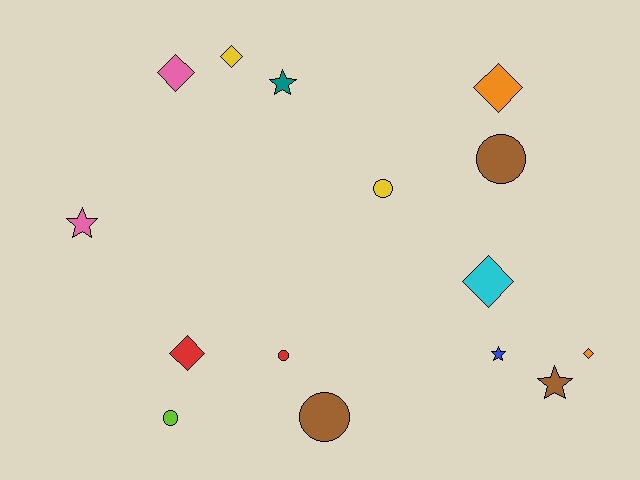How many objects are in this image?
There are 15 objects.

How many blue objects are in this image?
There is 1 blue object.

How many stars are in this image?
There are 4 stars.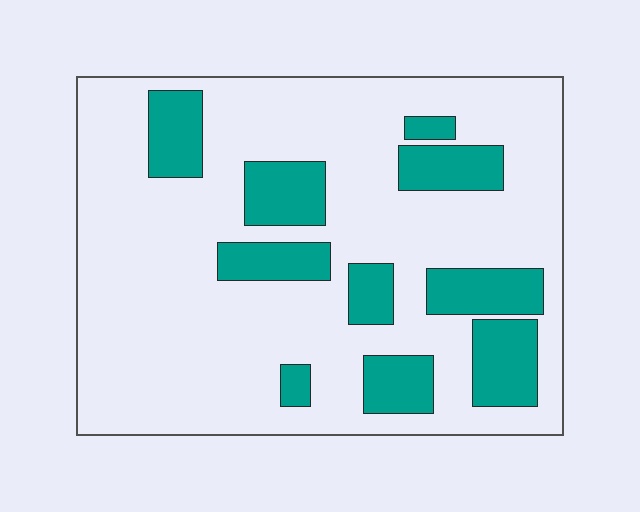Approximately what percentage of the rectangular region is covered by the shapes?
Approximately 25%.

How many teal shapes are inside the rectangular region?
10.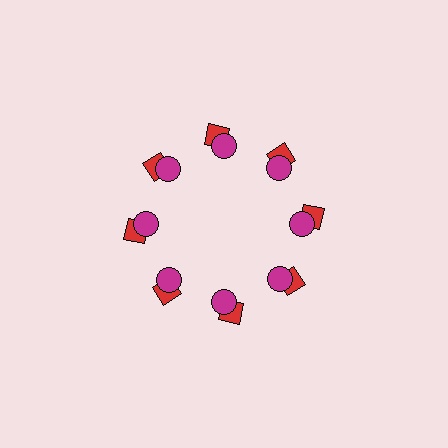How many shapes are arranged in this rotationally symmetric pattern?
There are 16 shapes, arranged in 8 groups of 2.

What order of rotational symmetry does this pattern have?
This pattern has 8-fold rotational symmetry.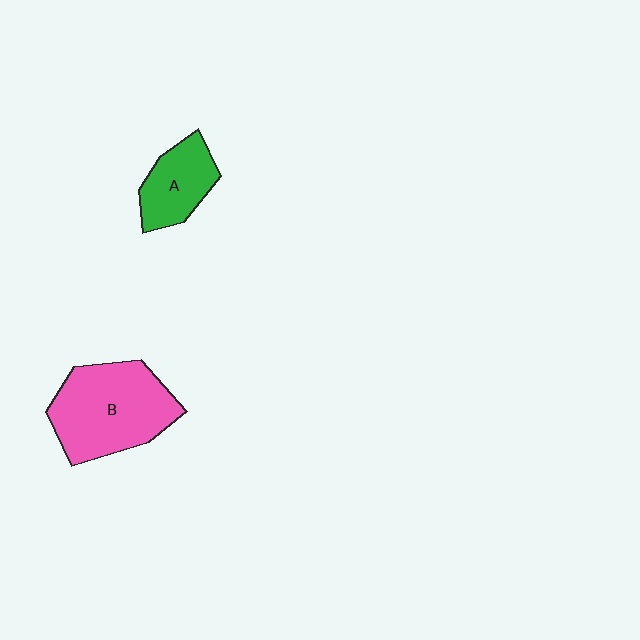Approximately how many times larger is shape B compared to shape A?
Approximately 1.9 times.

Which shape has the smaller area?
Shape A (green).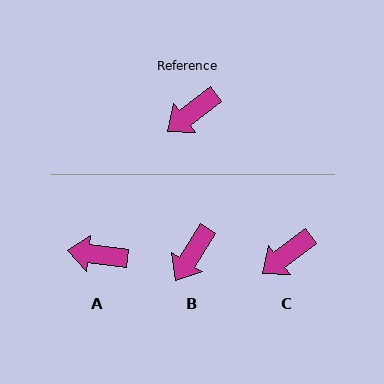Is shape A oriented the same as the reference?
No, it is off by about 44 degrees.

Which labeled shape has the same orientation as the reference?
C.